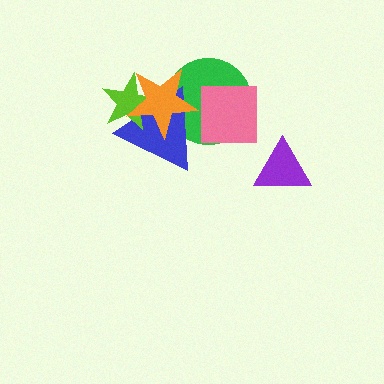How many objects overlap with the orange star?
3 objects overlap with the orange star.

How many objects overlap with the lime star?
2 objects overlap with the lime star.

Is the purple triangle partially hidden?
No, no other shape covers it.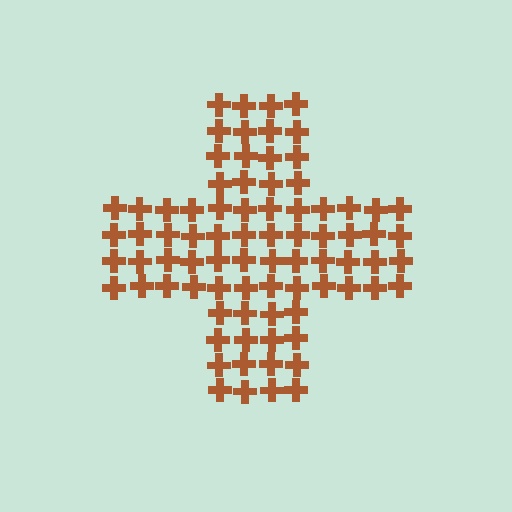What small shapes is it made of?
It is made of small crosses.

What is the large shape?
The large shape is a cross.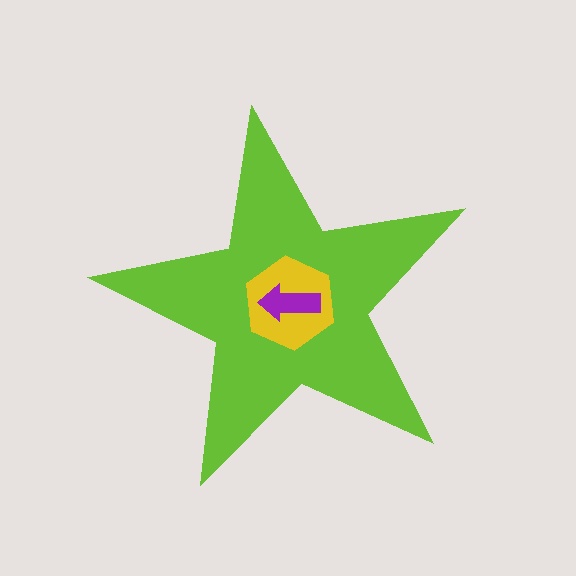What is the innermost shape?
The purple arrow.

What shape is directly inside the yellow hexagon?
The purple arrow.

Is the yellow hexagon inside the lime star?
Yes.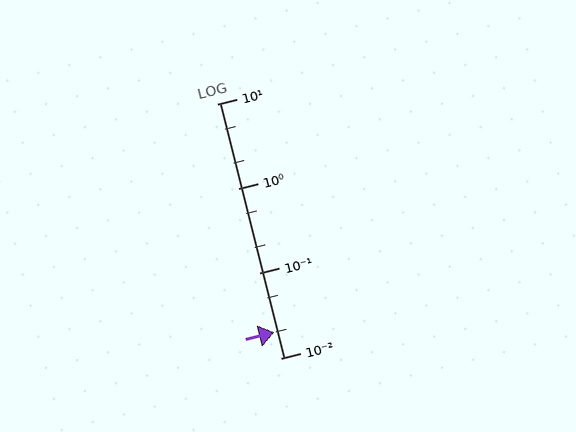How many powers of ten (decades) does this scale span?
The scale spans 3 decades, from 0.01 to 10.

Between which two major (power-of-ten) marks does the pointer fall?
The pointer is between 0.01 and 0.1.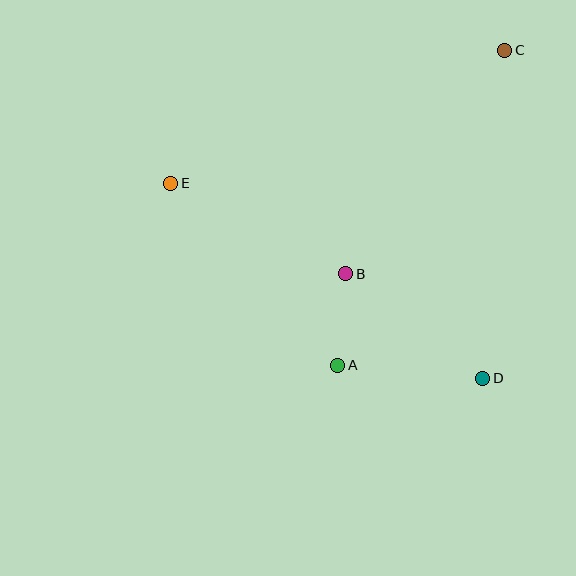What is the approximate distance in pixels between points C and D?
The distance between C and D is approximately 329 pixels.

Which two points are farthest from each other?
Points D and E are farthest from each other.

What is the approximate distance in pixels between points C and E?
The distance between C and E is approximately 359 pixels.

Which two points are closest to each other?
Points A and B are closest to each other.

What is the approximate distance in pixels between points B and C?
The distance between B and C is approximately 274 pixels.